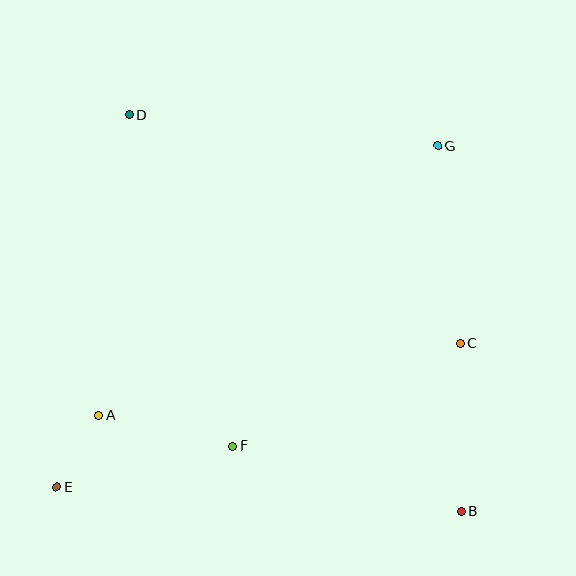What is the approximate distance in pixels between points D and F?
The distance between D and F is approximately 347 pixels.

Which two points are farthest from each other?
Points B and D are farthest from each other.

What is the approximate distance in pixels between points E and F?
The distance between E and F is approximately 181 pixels.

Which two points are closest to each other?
Points A and E are closest to each other.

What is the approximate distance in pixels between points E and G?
The distance between E and G is approximately 511 pixels.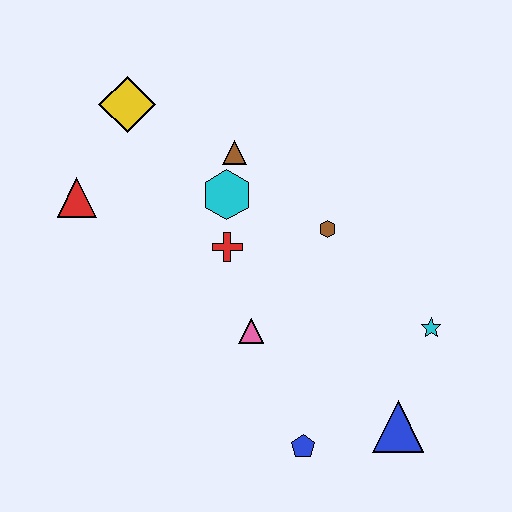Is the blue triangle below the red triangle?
Yes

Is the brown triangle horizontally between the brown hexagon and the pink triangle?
No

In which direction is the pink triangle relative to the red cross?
The pink triangle is below the red cross.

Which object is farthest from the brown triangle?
The blue triangle is farthest from the brown triangle.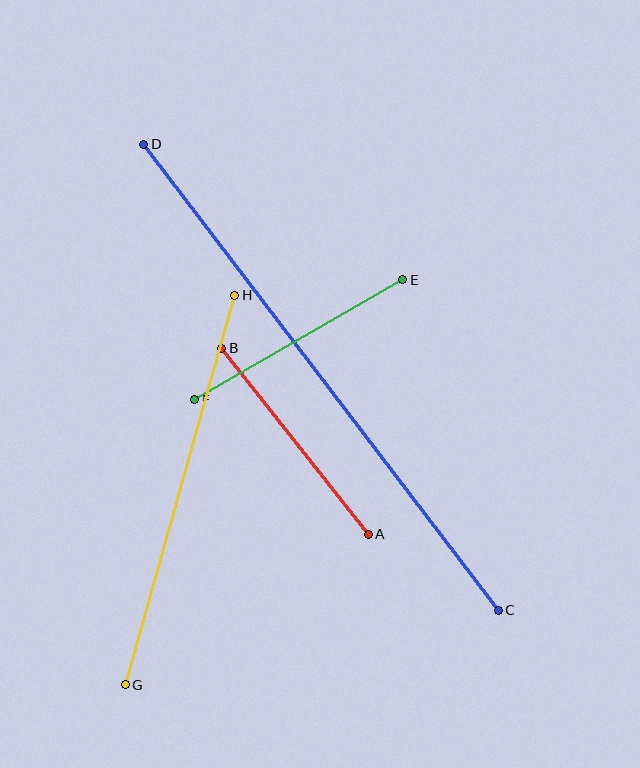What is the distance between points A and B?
The distance is approximately 237 pixels.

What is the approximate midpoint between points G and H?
The midpoint is at approximately (180, 490) pixels.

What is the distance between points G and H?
The distance is approximately 405 pixels.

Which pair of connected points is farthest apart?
Points C and D are farthest apart.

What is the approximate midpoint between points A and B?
The midpoint is at approximately (295, 441) pixels.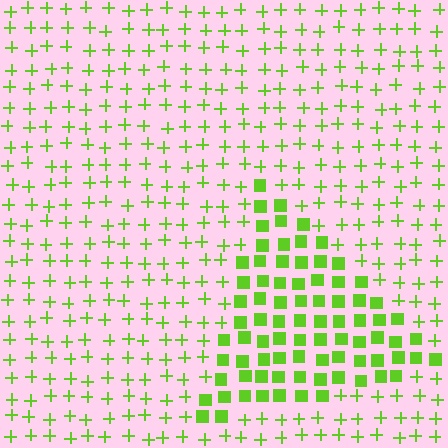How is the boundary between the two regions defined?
The boundary is defined by a change in element shape: squares inside vs. plus signs outside. All elements share the same color and spacing.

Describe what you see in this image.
The image is filled with small lime elements arranged in a uniform grid. A triangle-shaped region contains squares, while the surrounding area contains plus signs. The boundary is defined purely by the change in element shape.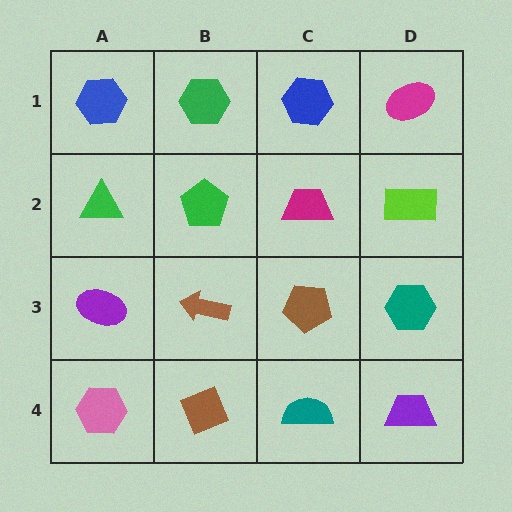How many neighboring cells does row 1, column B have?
3.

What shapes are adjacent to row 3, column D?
A lime rectangle (row 2, column D), a purple trapezoid (row 4, column D), a brown pentagon (row 3, column C).